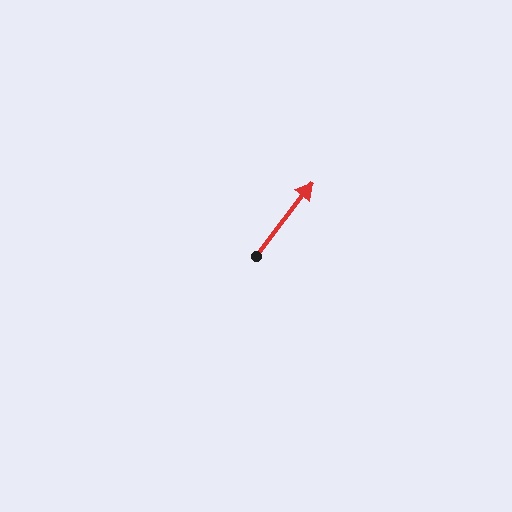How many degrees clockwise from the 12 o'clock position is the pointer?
Approximately 37 degrees.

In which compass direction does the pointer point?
Northeast.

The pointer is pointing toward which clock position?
Roughly 1 o'clock.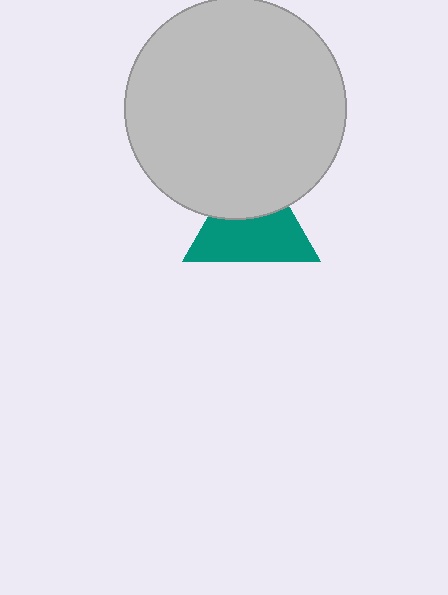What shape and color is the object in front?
The object in front is a light gray circle.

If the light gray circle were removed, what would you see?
You would see the complete teal triangle.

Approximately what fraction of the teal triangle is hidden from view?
Roughly 39% of the teal triangle is hidden behind the light gray circle.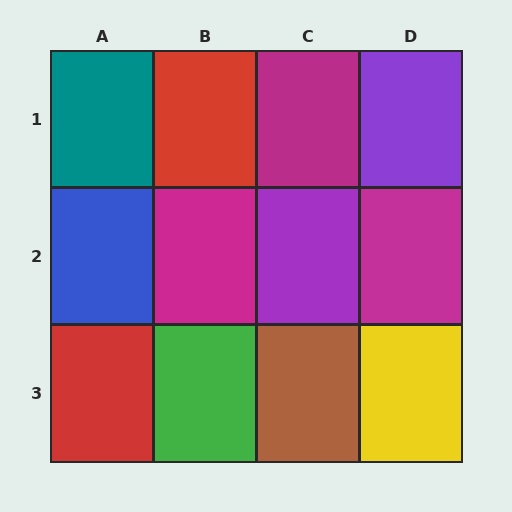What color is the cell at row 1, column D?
Purple.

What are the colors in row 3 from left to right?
Red, green, brown, yellow.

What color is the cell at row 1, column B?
Red.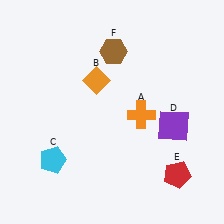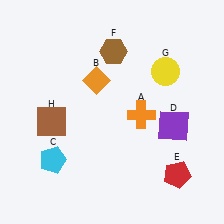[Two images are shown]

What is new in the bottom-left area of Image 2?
A brown square (H) was added in the bottom-left area of Image 2.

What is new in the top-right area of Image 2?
A yellow circle (G) was added in the top-right area of Image 2.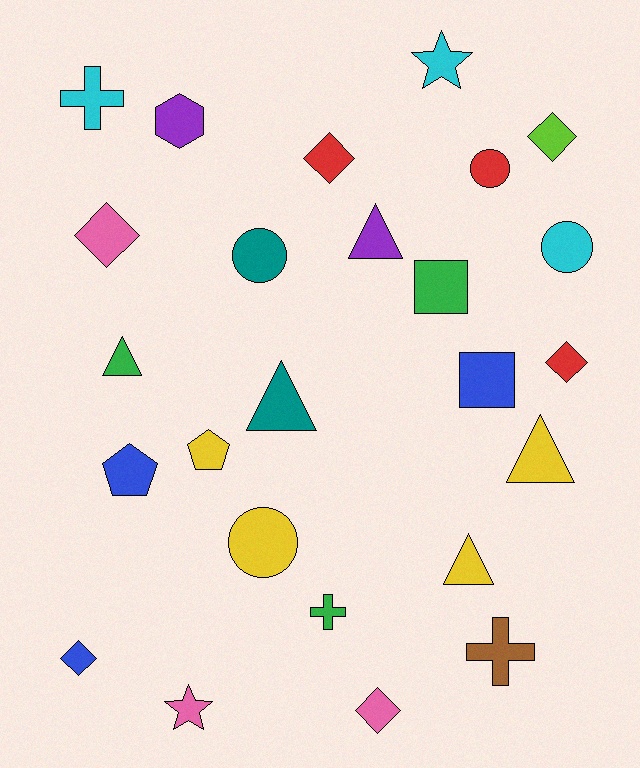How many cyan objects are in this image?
There are 3 cyan objects.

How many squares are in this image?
There are 2 squares.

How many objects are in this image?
There are 25 objects.